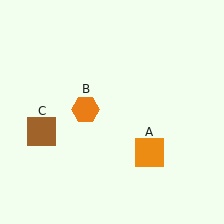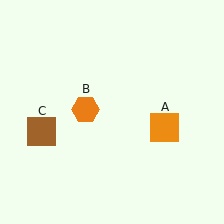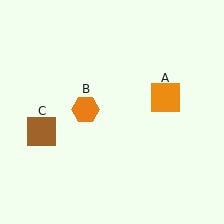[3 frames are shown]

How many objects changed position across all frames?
1 object changed position: orange square (object A).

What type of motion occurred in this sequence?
The orange square (object A) rotated counterclockwise around the center of the scene.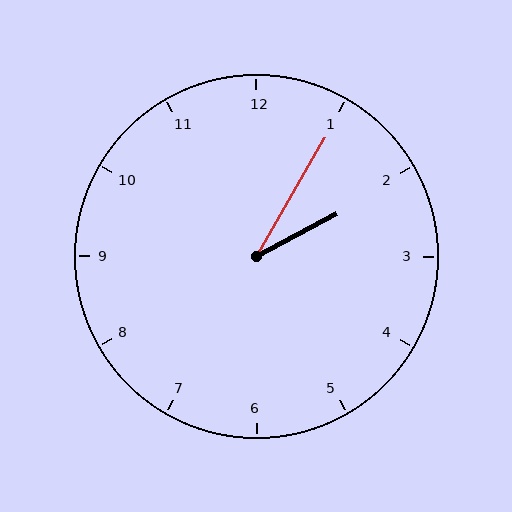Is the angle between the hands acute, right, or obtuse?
It is acute.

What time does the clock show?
2:05.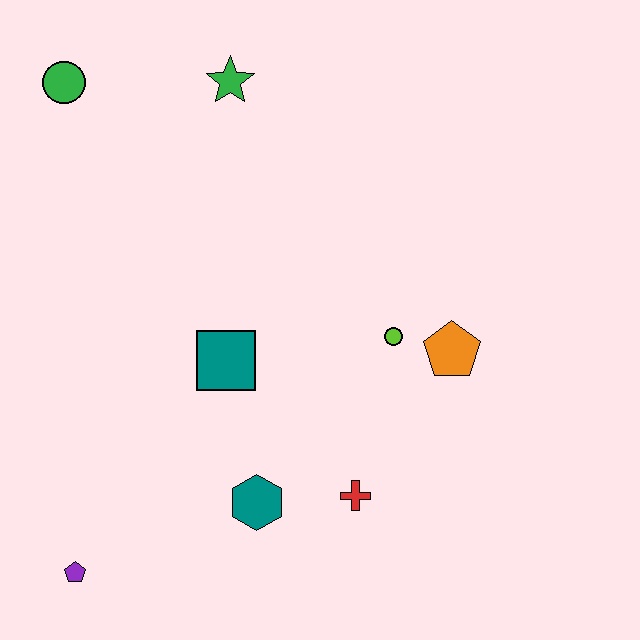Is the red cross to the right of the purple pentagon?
Yes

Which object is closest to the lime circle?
The orange pentagon is closest to the lime circle.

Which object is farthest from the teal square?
The green circle is farthest from the teal square.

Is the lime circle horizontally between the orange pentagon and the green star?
Yes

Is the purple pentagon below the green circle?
Yes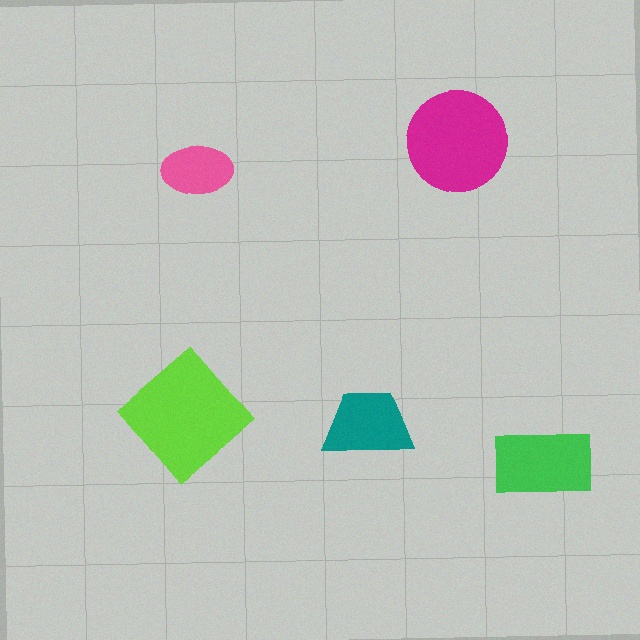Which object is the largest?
The lime diamond.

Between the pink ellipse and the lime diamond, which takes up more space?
The lime diamond.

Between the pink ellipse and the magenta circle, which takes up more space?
The magenta circle.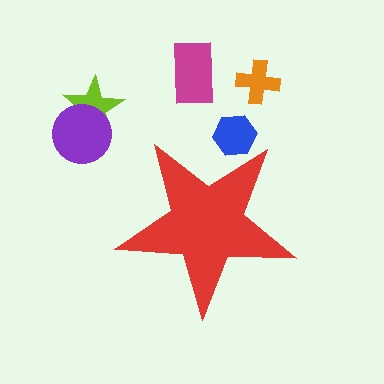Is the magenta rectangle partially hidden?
No, the magenta rectangle is fully visible.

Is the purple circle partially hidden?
No, the purple circle is fully visible.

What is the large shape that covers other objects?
A red star.